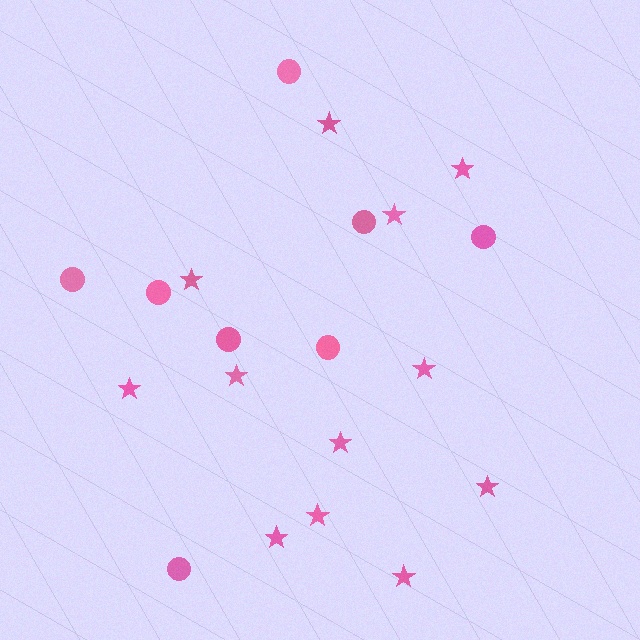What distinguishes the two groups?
There are 2 groups: one group of stars (12) and one group of circles (8).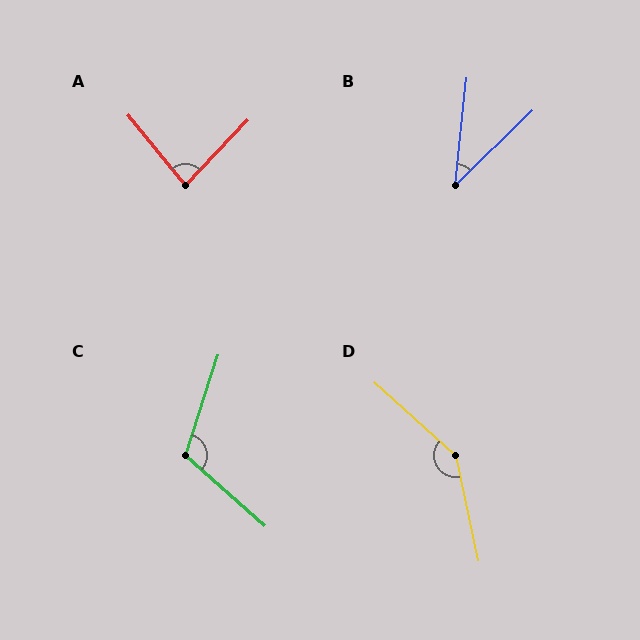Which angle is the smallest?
B, at approximately 39 degrees.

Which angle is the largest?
D, at approximately 144 degrees.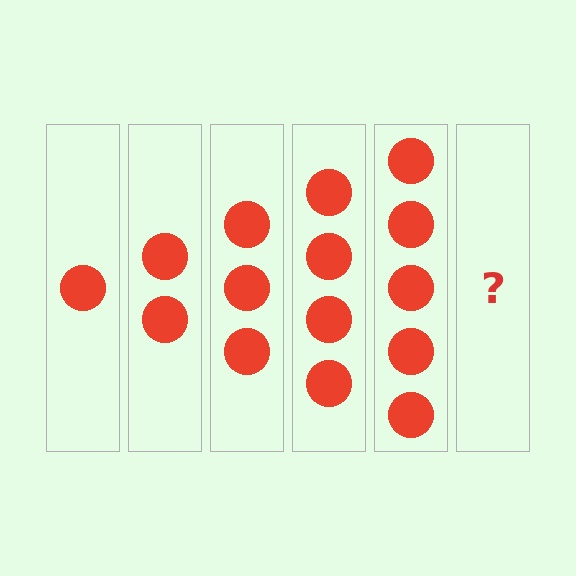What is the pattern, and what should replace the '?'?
The pattern is that each step adds one more circle. The '?' should be 6 circles.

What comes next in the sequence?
The next element should be 6 circles.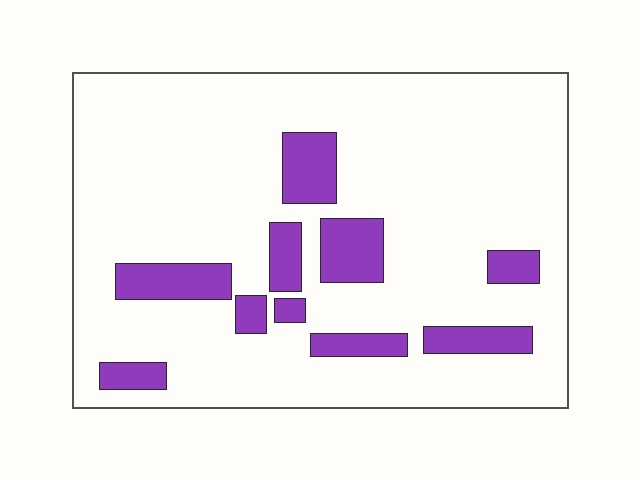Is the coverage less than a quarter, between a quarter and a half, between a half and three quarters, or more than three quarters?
Less than a quarter.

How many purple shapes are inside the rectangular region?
10.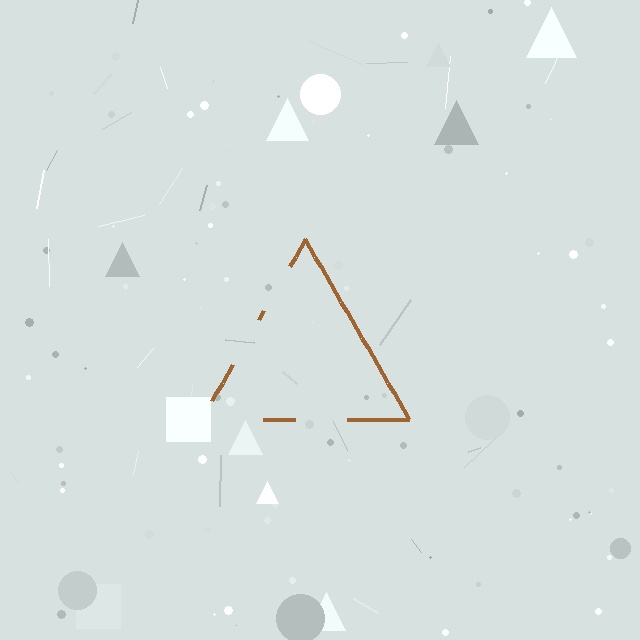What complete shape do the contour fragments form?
The contour fragments form a triangle.